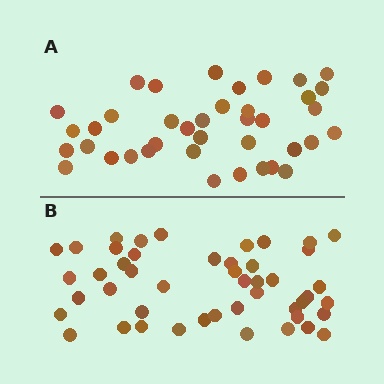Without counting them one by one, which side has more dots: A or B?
Region B (the bottom region) has more dots.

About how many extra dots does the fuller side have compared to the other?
Region B has roughly 8 or so more dots than region A.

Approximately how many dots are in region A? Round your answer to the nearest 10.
About 40 dots. (The exact count is 39, which rounds to 40.)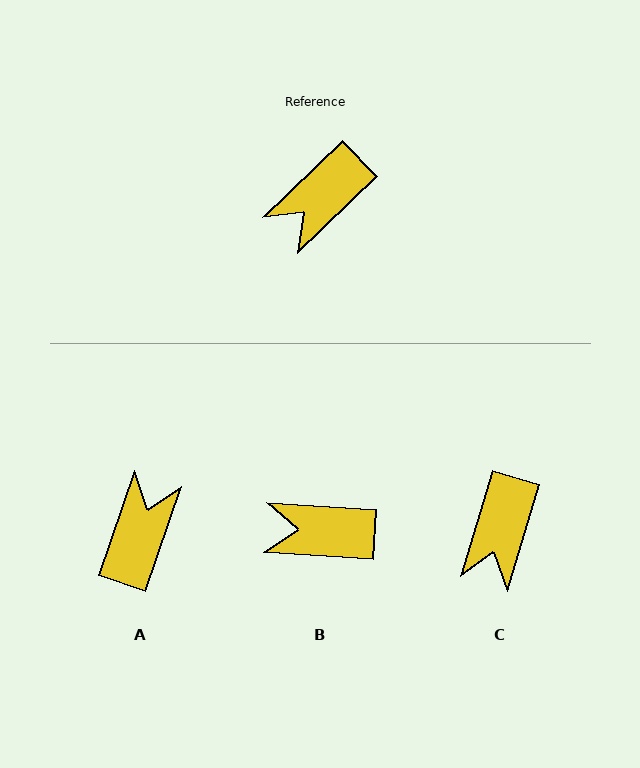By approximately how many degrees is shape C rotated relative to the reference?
Approximately 30 degrees counter-clockwise.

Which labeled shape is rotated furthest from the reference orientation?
A, about 152 degrees away.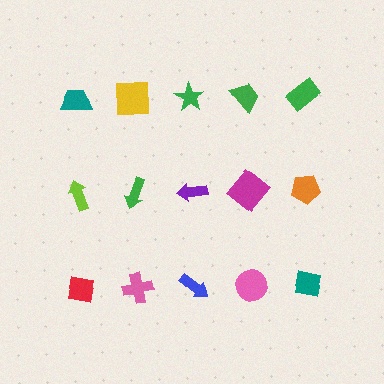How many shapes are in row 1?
5 shapes.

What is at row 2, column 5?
An orange pentagon.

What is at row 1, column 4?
A green trapezoid.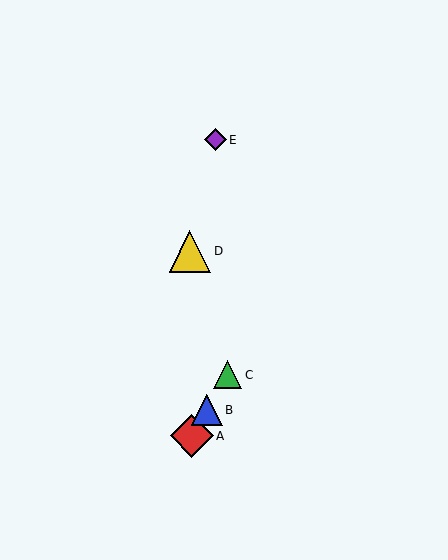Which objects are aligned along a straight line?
Objects A, B, C are aligned along a straight line.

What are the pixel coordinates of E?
Object E is at (216, 140).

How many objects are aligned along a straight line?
3 objects (A, B, C) are aligned along a straight line.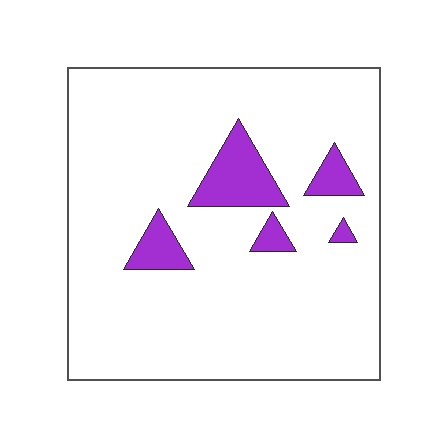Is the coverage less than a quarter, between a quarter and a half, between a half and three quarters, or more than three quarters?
Less than a quarter.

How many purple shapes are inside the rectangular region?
5.